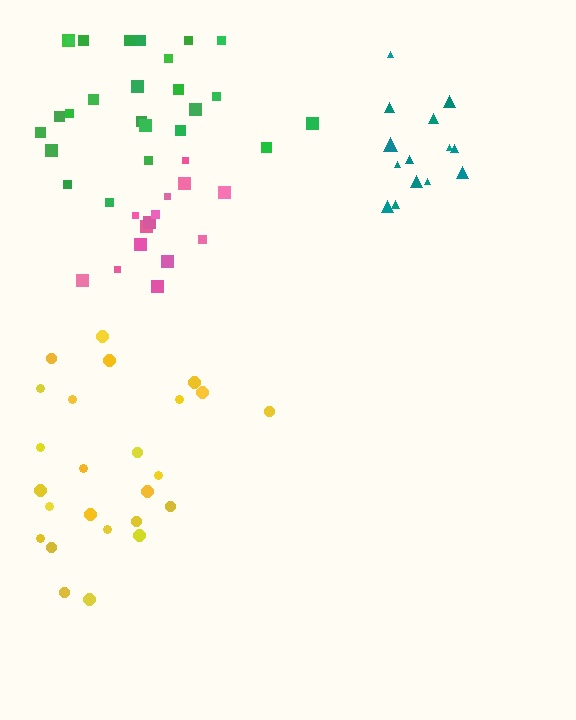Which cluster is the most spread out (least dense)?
Green.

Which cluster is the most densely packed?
Teal.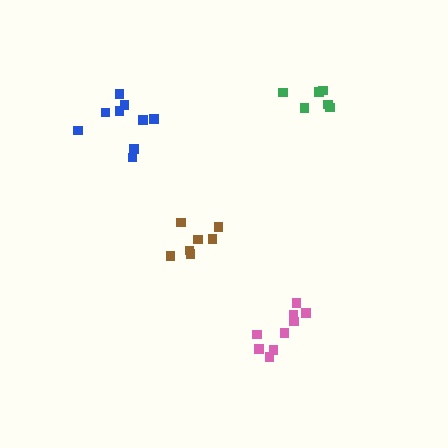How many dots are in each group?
Group 1: 9 dots, Group 2: 7 dots, Group 3: 6 dots, Group 4: 9 dots (31 total).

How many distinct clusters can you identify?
There are 4 distinct clusters.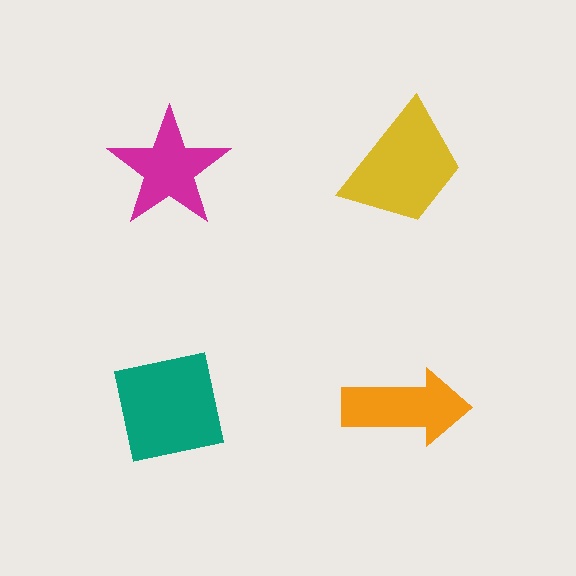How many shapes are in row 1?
2 shapes.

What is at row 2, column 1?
A teal square.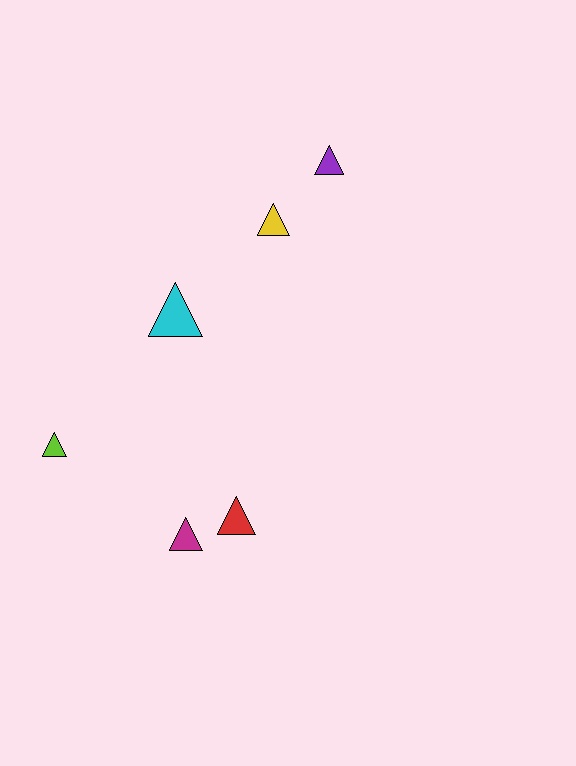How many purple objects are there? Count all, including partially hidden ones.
There is 1 purple object.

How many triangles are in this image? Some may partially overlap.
There are 6 triangles.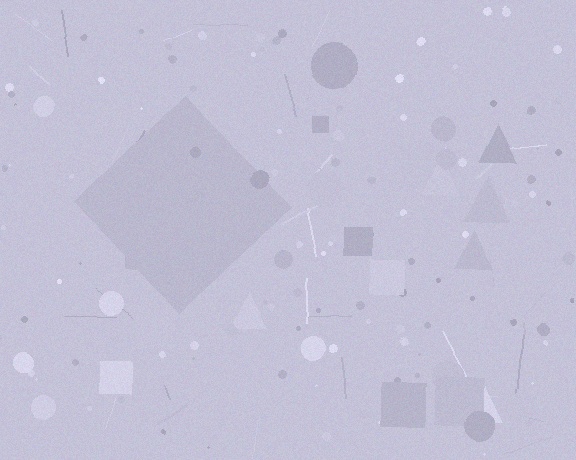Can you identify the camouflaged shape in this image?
The camouflaged shape is a diamond.